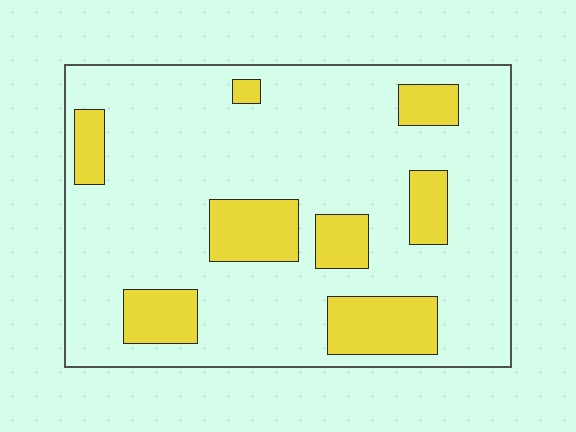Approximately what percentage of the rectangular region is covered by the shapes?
Approximately 20%.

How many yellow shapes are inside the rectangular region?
8.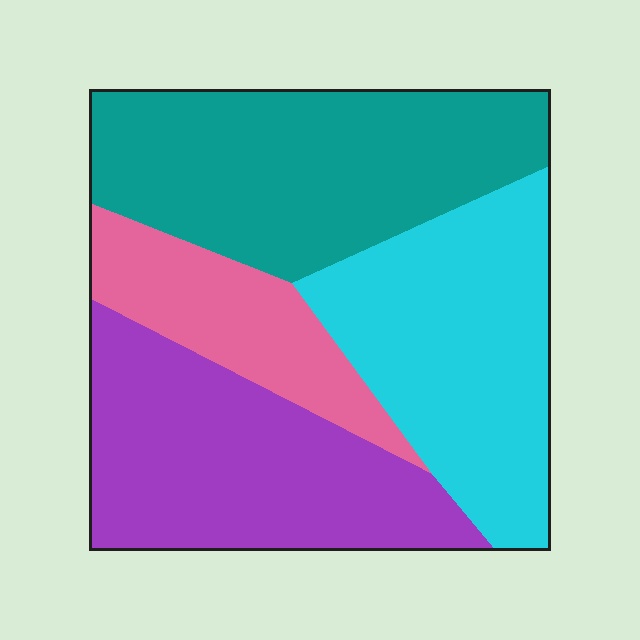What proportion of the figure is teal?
Teal covers roughly 30% of the figure.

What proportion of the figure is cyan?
Cyan takes up between a sixth and a third of the figure.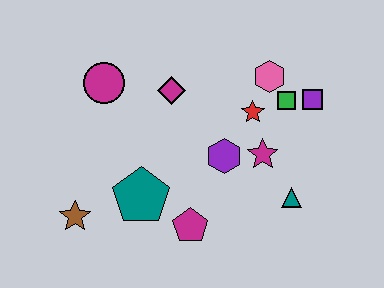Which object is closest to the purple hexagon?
The magenta star is closest to the purple hexagon.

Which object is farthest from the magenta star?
The brown star is farthest from the magenta star.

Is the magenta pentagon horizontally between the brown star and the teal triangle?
Yes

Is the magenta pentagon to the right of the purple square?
No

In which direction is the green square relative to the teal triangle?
The green square is above the teal triangle.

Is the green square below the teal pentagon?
No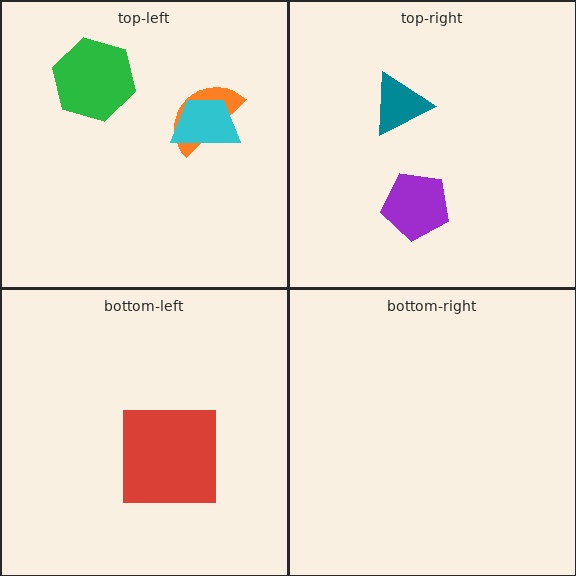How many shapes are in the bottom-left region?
1.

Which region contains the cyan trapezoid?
The top-left region.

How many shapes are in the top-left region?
3.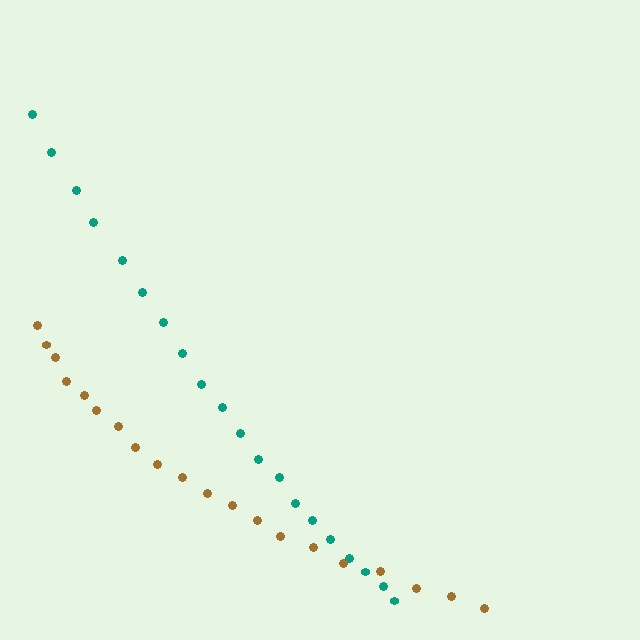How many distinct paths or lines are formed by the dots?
There are 2 distinct paths.